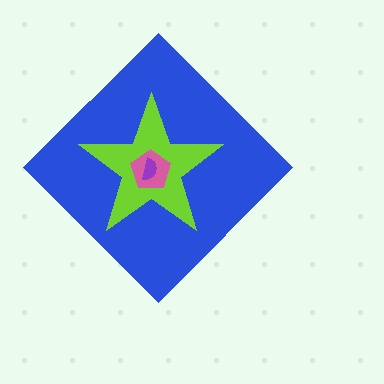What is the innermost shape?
The purple semicircle.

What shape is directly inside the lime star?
The pink pentagon.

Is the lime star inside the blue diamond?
Yes.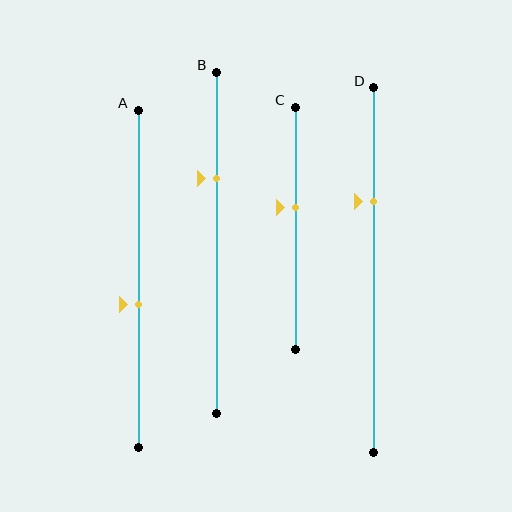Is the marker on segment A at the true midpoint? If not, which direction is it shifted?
No, the marker on segment A is shifted downward by about 8% of the segment length.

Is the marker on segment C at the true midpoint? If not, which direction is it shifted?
No, the marker on segment C is shifted upward by about 9% of the segment length.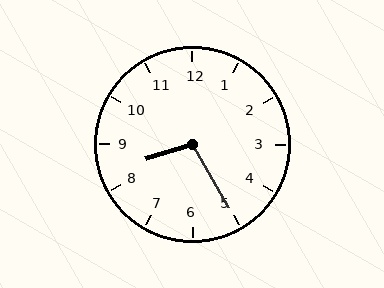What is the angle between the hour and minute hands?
Approximately 102 degrees.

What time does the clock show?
8:25.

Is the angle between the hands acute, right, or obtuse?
It is obtuse.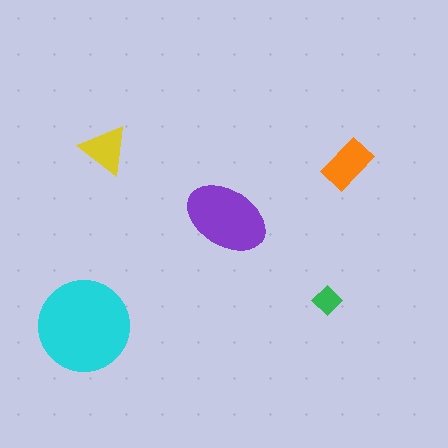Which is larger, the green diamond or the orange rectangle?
The orange rectangle.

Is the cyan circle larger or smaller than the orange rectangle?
Larger.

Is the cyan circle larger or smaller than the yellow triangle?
Larger.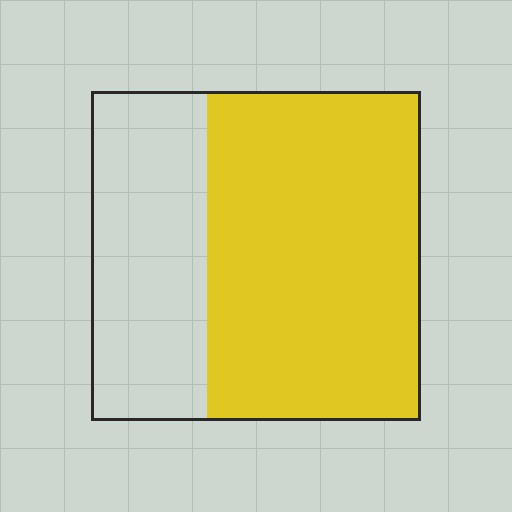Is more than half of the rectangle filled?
Yes.